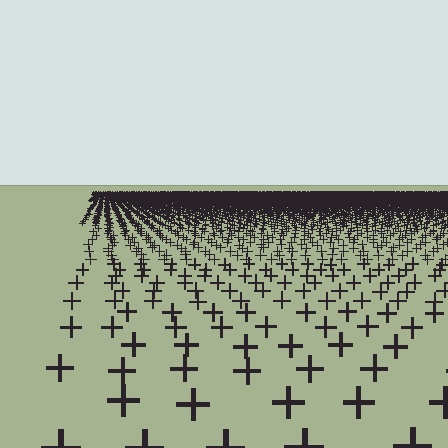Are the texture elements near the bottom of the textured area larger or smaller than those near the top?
Larger. Near the bottom, elements are closer to the viewer and appear at a bigger on-screen size.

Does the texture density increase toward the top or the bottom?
Density increases toward the top.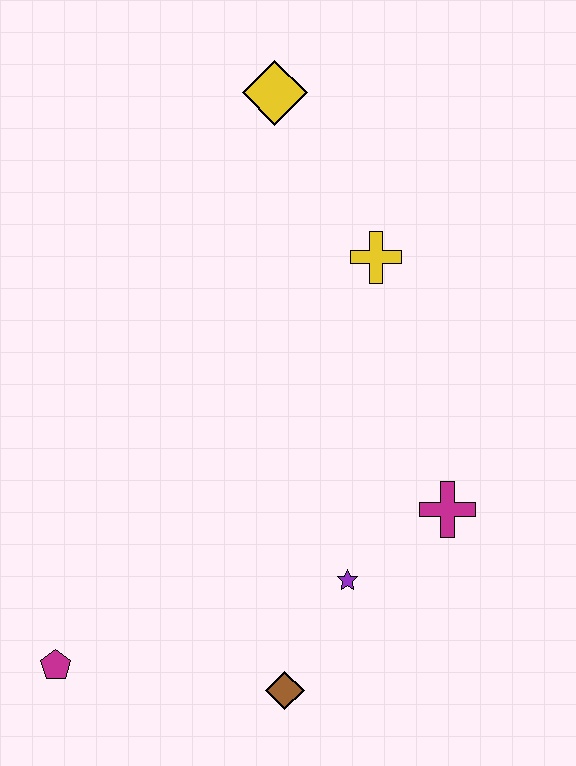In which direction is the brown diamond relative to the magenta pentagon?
The brown diamond is to the right of the magenta pentagon.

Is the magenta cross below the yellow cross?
Yes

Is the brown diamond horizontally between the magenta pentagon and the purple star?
Yes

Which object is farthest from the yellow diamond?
The magenta pentagon is farthest from the yellow diamond.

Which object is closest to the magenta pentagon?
The brown diamond is closest to the magenta pentagon.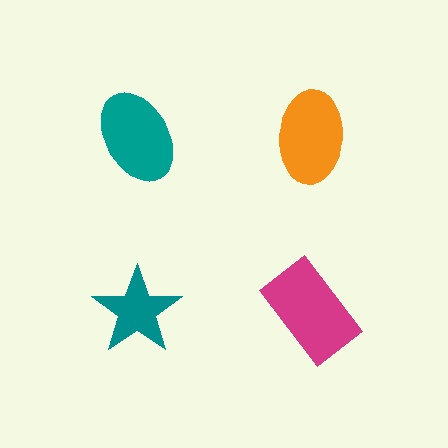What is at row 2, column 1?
A teal star.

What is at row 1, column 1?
A teal ellipse.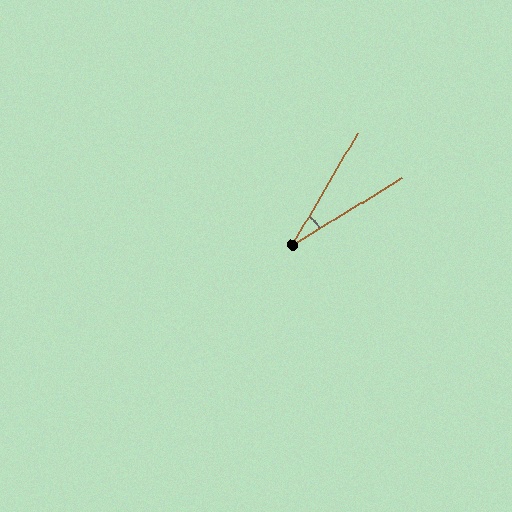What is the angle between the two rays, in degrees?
Approximately 27 degrees.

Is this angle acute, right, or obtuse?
It is acute.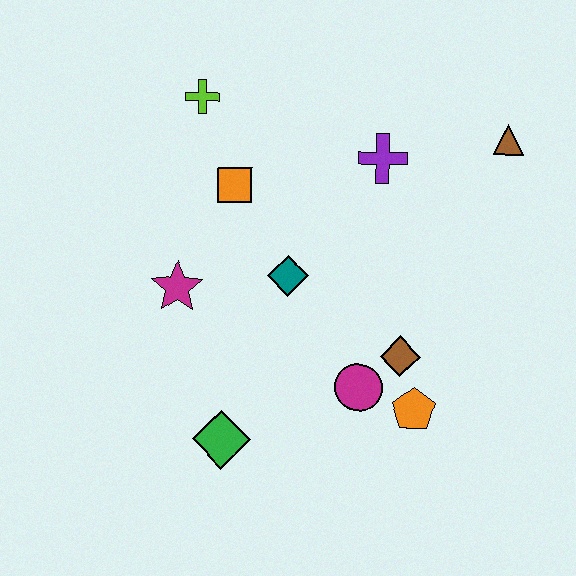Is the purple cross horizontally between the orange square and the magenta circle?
No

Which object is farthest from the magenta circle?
The lime cross is farthest from the magenta circle.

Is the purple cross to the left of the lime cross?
No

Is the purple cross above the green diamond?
Yes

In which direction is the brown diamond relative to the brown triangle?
The brown diamond is below the brown triangle.